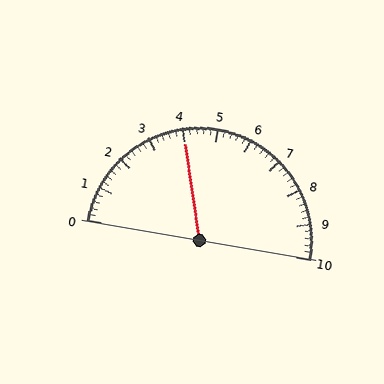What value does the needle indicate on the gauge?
The needle indicates approximately 4.0.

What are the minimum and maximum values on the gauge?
The gauge ranges from 0 to 10.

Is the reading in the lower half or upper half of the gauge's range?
The reading is in the lower half of the range (0 to 10).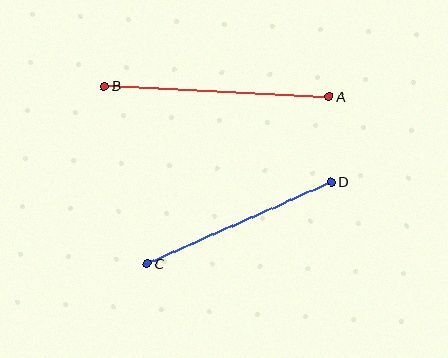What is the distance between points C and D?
The distance is approximately 202 pixels.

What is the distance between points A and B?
The distance is approximately 225 pixels.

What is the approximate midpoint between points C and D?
The midpoint is at approximately (239, 223) pixels.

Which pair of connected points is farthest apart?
Points A and B are farthest apart.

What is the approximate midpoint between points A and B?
The midpoint is at approximately (217, 91) pixels.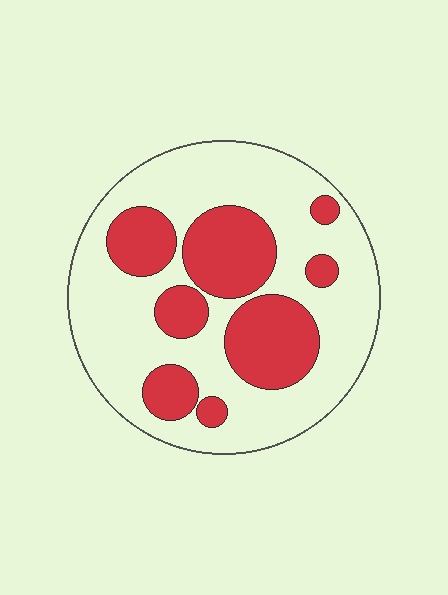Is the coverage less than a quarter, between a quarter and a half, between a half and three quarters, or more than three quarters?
Between a quarter and a half.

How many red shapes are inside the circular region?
8.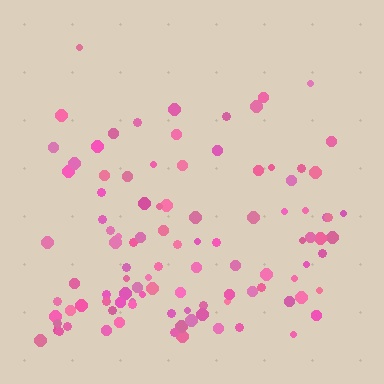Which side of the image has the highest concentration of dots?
The bottom.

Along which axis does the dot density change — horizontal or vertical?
Vertical.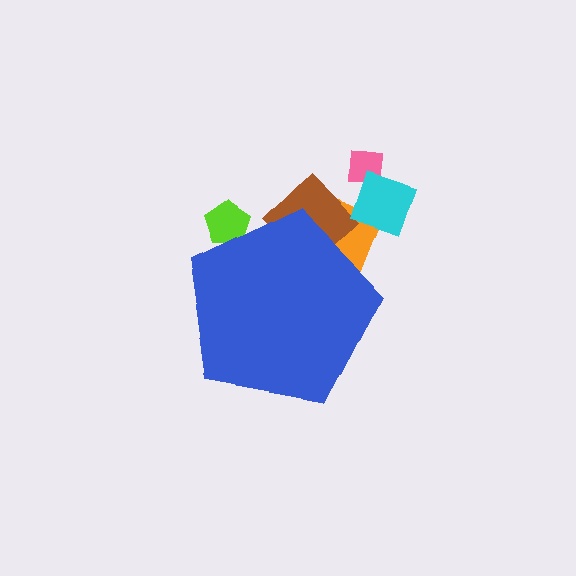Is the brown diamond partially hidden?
Yes, the brown diamond is partially hidden behind the blue pentagon.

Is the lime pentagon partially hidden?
Yes, the lime pentagon is partially hidden behind the blue pentagon.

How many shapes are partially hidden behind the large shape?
3 shapes are partially hidden.